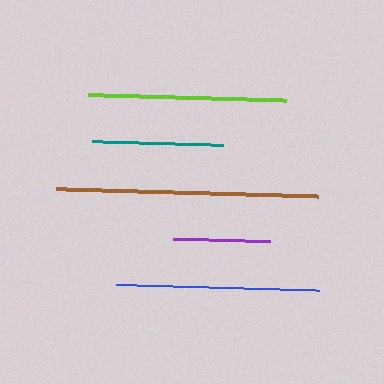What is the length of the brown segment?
The brown segment is approximately 263 pixels long.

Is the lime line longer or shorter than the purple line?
The lime line is longer than the purple line.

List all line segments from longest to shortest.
From longest to shortest: brown, blue, lime, teal, purple.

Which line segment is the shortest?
The purple line is the shortest at approximately 97 pixels.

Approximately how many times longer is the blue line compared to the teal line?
The blue line is approximately 1.5 times the length of the teal line.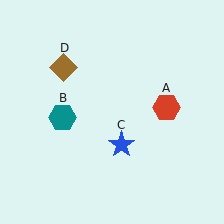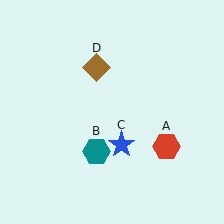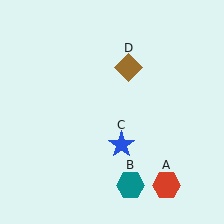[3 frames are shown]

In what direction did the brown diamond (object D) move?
The brown diamond (object D) moved right.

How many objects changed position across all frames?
3 objects changed position: red hexagon (object A), teal hexagon (object B), brown diamond (object D).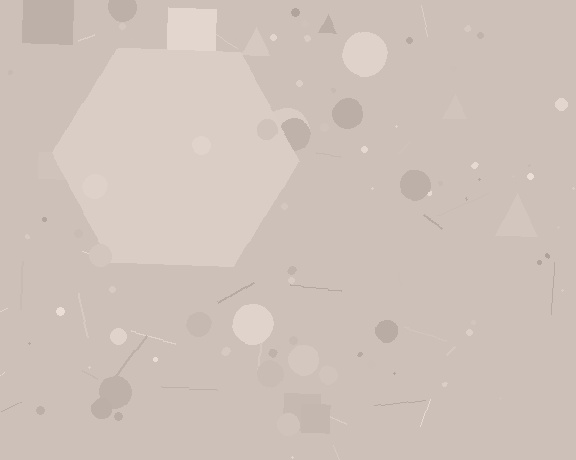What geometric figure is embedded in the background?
A hexagon is embedded in the background.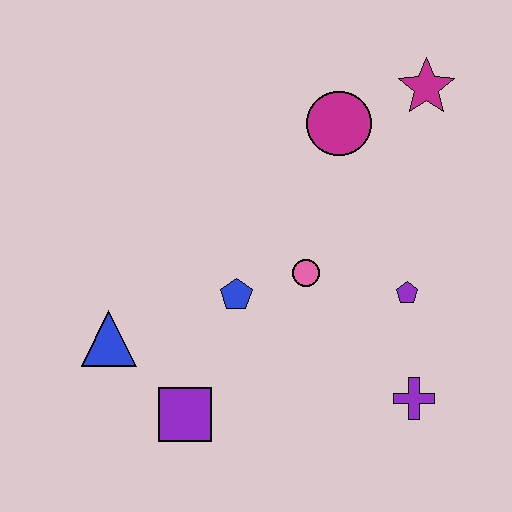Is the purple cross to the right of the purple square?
Yes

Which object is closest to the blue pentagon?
The pink circle is closest to the blue pentagon.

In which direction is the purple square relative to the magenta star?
The purple square is below the magenta star.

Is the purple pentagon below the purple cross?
No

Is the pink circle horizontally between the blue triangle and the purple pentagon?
Yes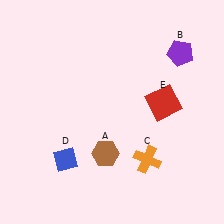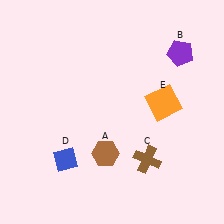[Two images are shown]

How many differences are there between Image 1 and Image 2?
There are 2 differences between the two images.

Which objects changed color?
C changed from orange to brown. E changed from red to orange.